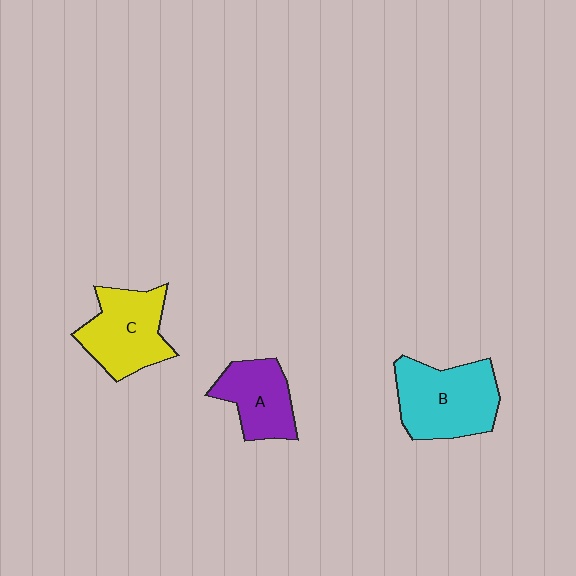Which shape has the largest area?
Shape B (cyan).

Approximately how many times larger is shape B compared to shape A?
Approximately 1.5 times.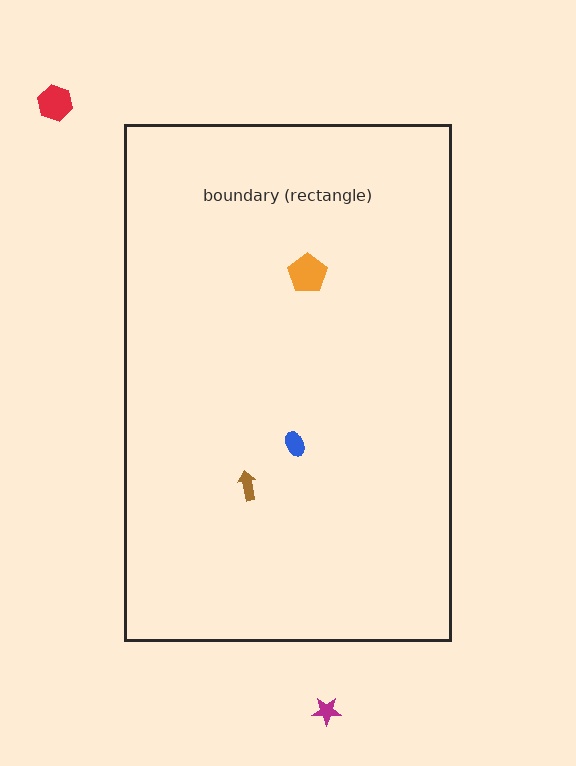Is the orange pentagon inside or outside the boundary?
Inside.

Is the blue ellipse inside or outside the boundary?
Inside.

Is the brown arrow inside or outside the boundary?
Inside.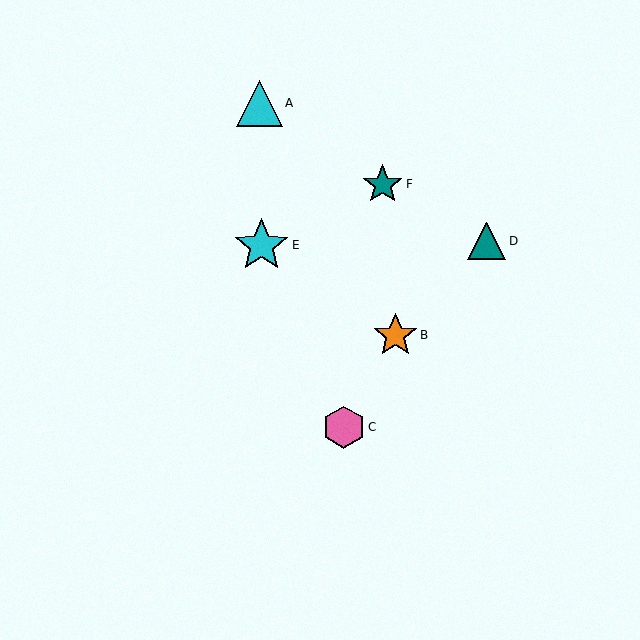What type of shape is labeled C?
Shape C is a pink hexagon.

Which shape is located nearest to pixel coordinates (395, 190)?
The teal star (labeled F) at (383, 184) is nearest to that location.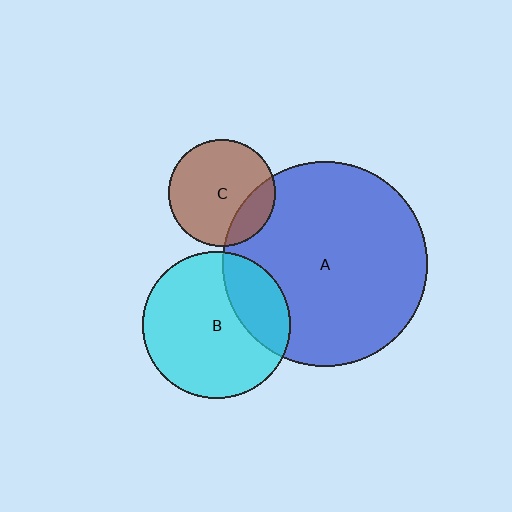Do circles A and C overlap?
Yes.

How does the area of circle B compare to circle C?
Approximately 1.9 times.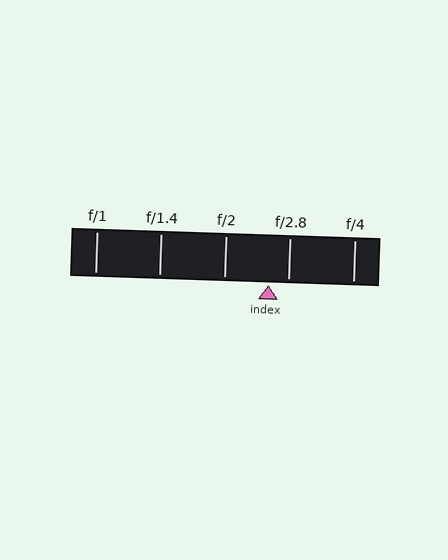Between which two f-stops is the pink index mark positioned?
The index mark is between f/2 and f/2.8.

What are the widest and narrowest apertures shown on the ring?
The widest aperture shown is f/1 and the narrowest is f/4.